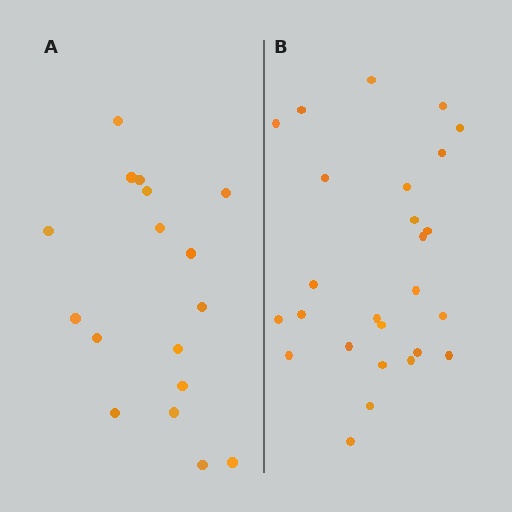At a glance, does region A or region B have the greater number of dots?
Region B (the right region) has more dots.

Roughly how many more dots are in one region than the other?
Region B has roughly 8 or so more dots than region A.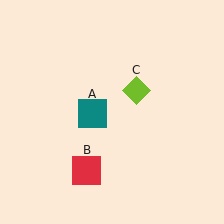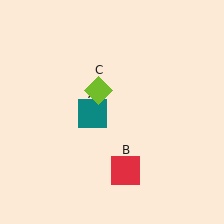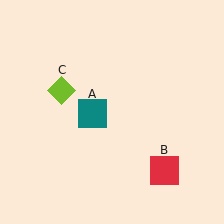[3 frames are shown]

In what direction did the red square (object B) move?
The red square (object B) moved right.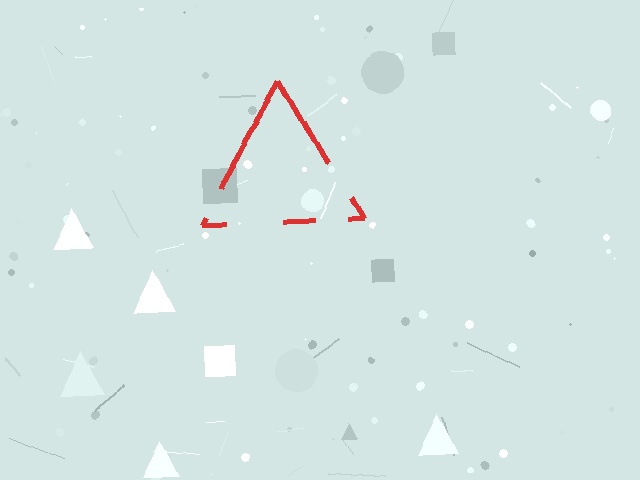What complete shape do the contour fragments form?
The contour fragments form a triangle.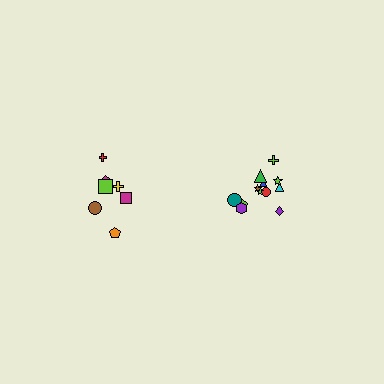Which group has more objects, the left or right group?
The right group.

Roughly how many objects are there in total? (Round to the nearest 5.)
Roughly 20 objects in total.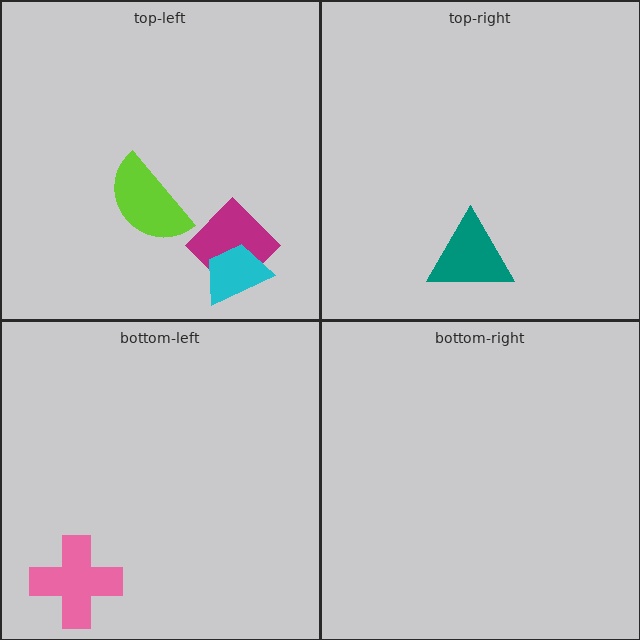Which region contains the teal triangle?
The top-right region.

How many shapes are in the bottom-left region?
1.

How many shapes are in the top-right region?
1.